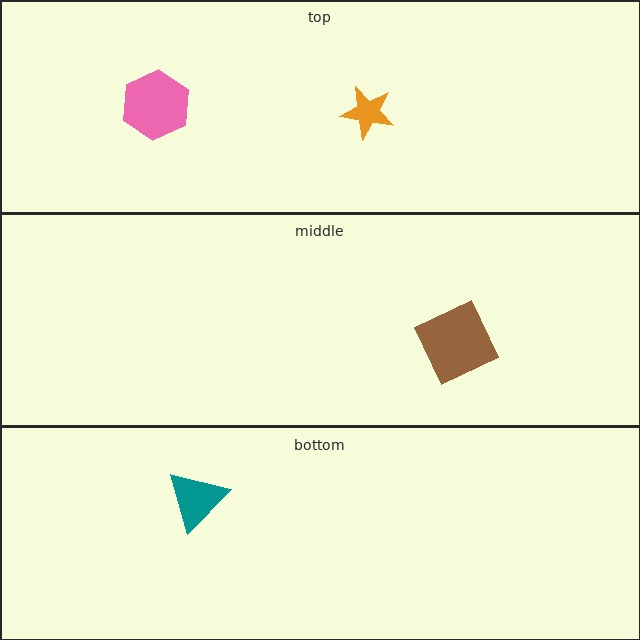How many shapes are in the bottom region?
1.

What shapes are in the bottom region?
The teal triangle.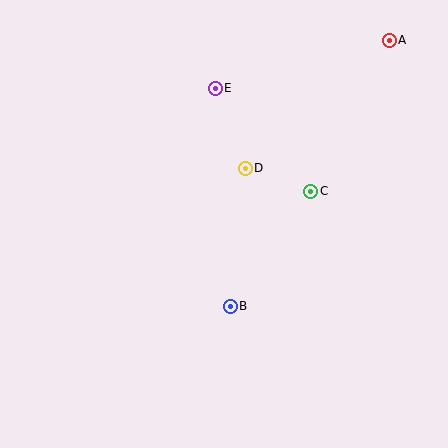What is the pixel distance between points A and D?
The distance between A and D is 193 pixels.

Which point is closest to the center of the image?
Point D at (245, 168) is closest to the center.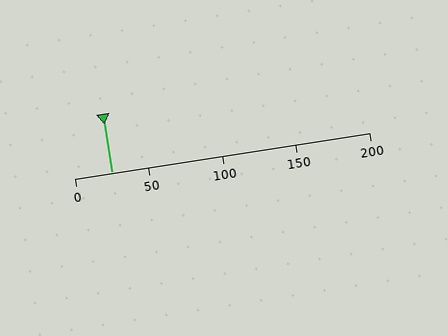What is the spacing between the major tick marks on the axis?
The major ticks are spaced 50 apart.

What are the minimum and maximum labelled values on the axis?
The axis runs from 0 to 200.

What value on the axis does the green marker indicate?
The marker indicates approximately 25.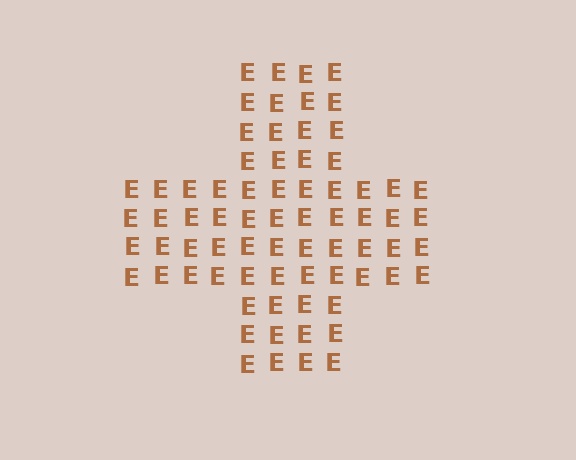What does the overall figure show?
The overall figure shows a cross.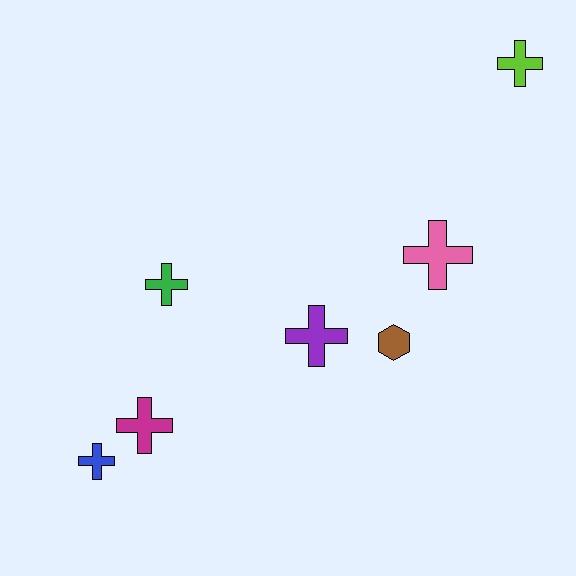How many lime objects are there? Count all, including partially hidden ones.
There is 1 lime object.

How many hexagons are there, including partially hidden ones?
There is 1 hexagon.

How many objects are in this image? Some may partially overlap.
There are 7 objects.